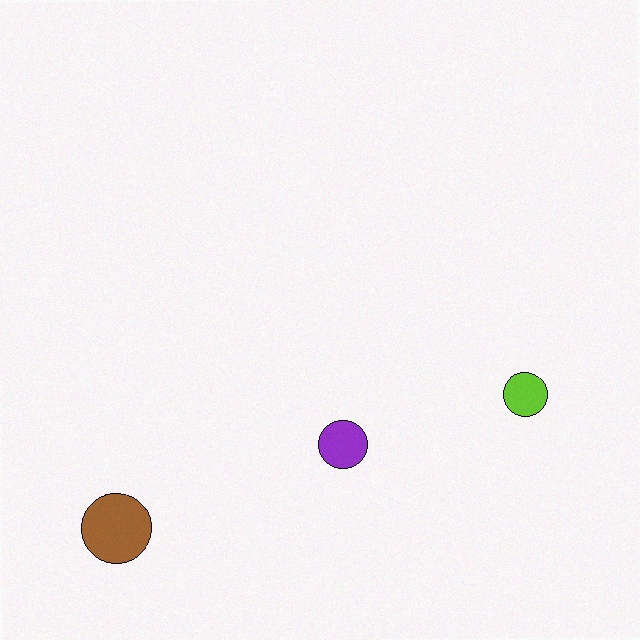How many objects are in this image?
There are 3 objects.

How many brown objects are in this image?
There is 1 brown object.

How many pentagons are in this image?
There are no pentagons.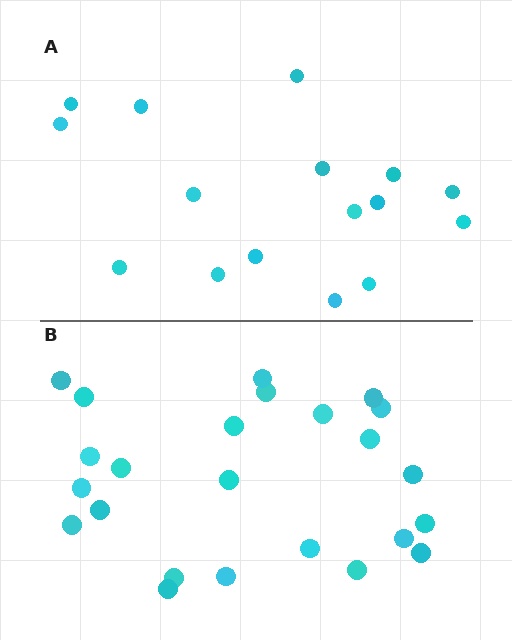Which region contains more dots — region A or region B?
Region B (the bottom region) has more dots.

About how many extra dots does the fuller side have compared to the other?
Region B has roughly 8 or so more dots than region A.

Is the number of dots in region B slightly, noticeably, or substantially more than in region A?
Region B has substantially more. The ratio is roughly 1.5 to 1.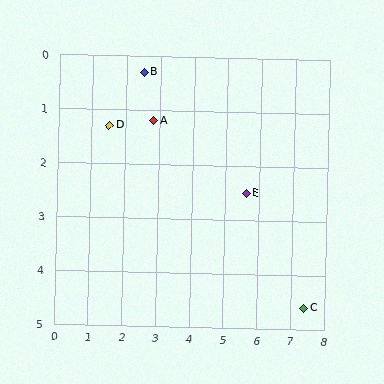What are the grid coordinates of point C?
Point C is at approximately (7.4, 4.6).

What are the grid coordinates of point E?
Point E is at approximately (5.6, 2.5).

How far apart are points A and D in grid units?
Points A and D are about 1.3 grid units apart.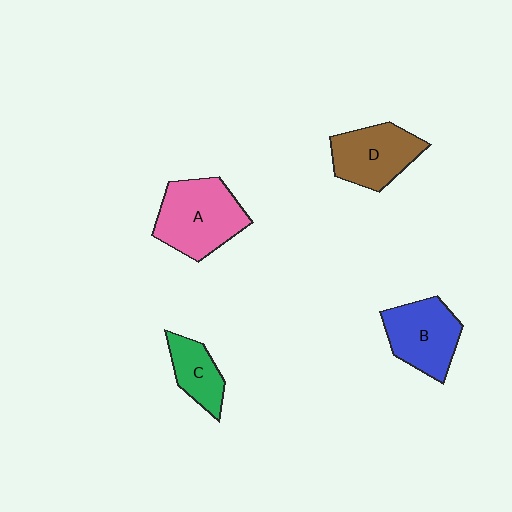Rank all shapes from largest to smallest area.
From largest to smallest: A (pink), B (blue), D (brown), C (green).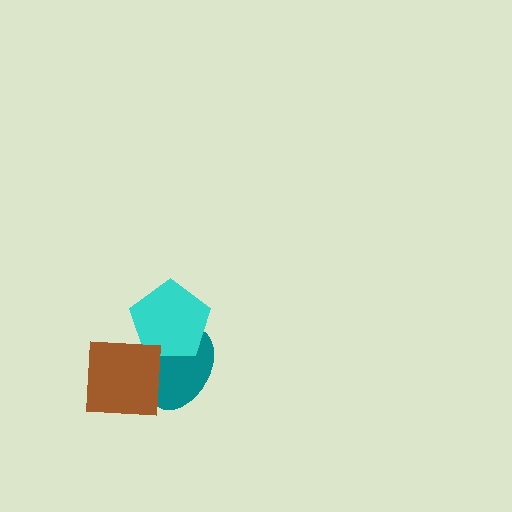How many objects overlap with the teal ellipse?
2 objects overlap with the teal ellipse.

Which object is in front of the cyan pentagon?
The brown square is in front of the cyan pentagon.